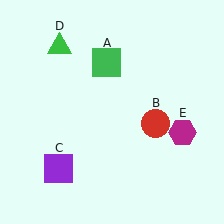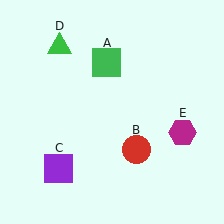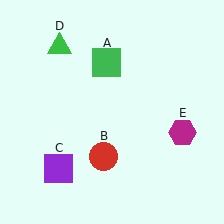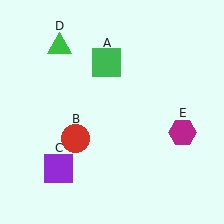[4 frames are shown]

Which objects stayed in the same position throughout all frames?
Green square (object A) and purple square (object C) and green triangle (object D) and magenta hexagon (object E) remained stationary.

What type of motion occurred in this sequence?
The red circle (object B) rotated clockwise around the center of the scene.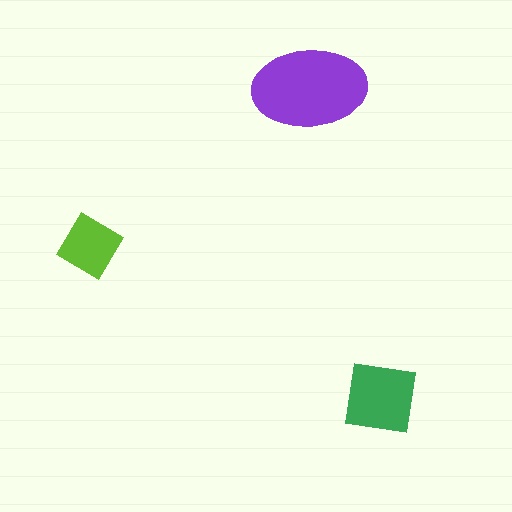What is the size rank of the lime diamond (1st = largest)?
3rd.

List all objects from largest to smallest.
The purple ellipse, the green square, the lime diamond.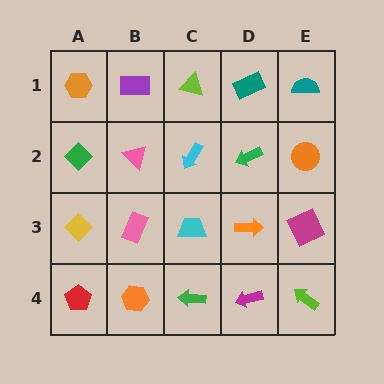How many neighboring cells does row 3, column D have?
4.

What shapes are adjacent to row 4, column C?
A cyan trapezoid (row 3, column C), an orange hexagon (row 4, column B), a magenta arrow (row 4, column D).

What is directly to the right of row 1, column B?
A lime triangle.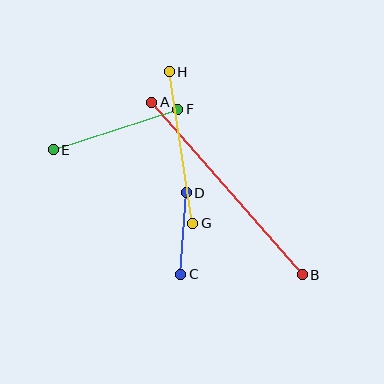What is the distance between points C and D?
The distance is approximately 82 pixels.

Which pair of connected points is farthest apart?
Points A and B are farthest apart.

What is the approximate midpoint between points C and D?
The midpoint is at approximately (184, 233) pixels.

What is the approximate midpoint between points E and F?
The midpoint is at approximately (115, 129) pixels.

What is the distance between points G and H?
The distance is approximately 153 pixels.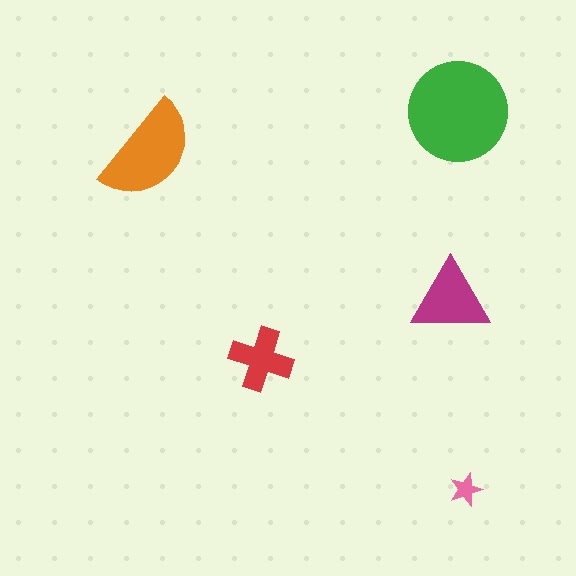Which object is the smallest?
The pink star.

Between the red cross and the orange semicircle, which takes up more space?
The orange semicircle.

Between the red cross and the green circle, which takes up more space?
The green circle.